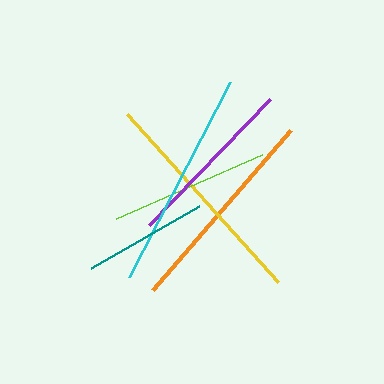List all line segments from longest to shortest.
From longest to shortest: yellow, cyan, orange, purple, lime, teal.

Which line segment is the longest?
The yellow line is the longest at approximately 225 pixels.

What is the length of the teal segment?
The teal segment is approximately 124 pixels long.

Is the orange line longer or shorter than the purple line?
The orange line is longer than the purple line.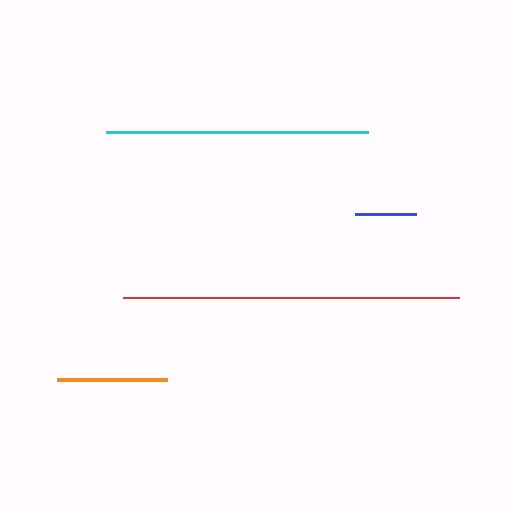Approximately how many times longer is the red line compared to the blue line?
The red line is approximately 5.6 times the length of the blue line.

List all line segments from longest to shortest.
From longest to shortest: red, cyan, orange, blue.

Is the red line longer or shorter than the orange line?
The red line is longer than the orange line.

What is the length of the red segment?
The red segment is approximately 337 pixels long.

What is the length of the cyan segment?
The cyan segment is approximately 261 pixels long.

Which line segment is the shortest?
The blue line is the shortest at approximately 60 pixels.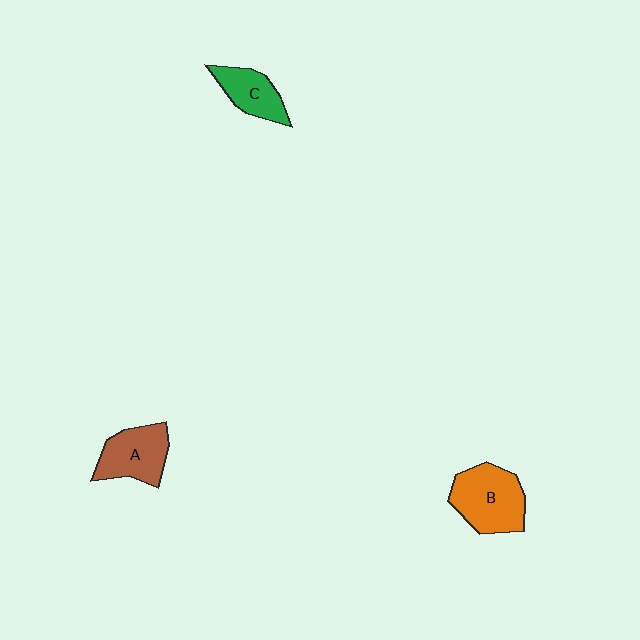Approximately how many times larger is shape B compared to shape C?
Approximately 1.6 times.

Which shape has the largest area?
Shape B (orange).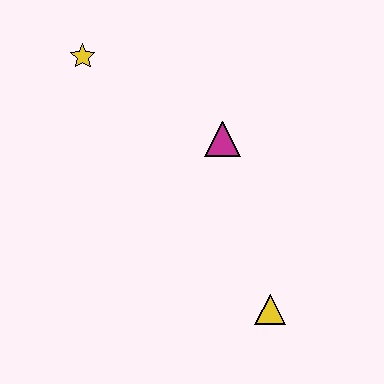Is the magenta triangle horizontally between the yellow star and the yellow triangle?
Yes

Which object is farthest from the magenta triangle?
The yellow triangle is farthest from the magenta triangle.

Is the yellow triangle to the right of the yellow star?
Yes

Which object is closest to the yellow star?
The magenta triangle is closest to the yellow star.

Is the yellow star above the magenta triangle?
Yes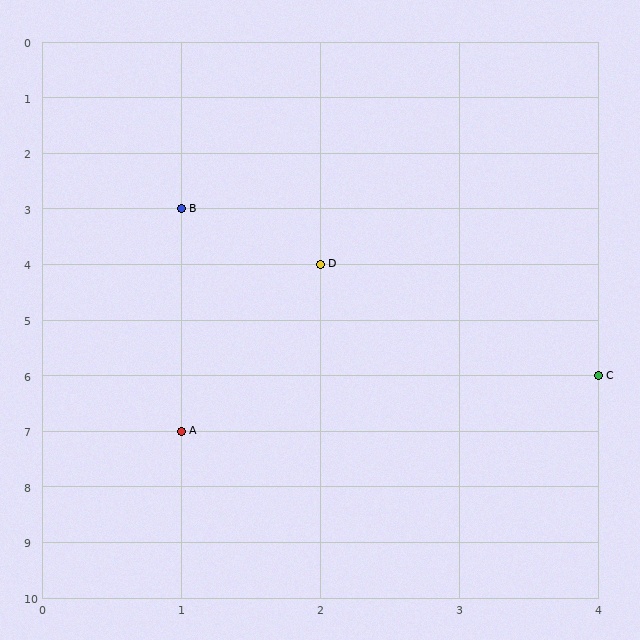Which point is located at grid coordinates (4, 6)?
Point C is at (4, 6).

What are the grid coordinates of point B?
Point B is at grid coordinates (1, 3).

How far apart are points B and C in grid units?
Points B and C are 3 columns and 3 rows apart (about 4.2 grid units diagonally).